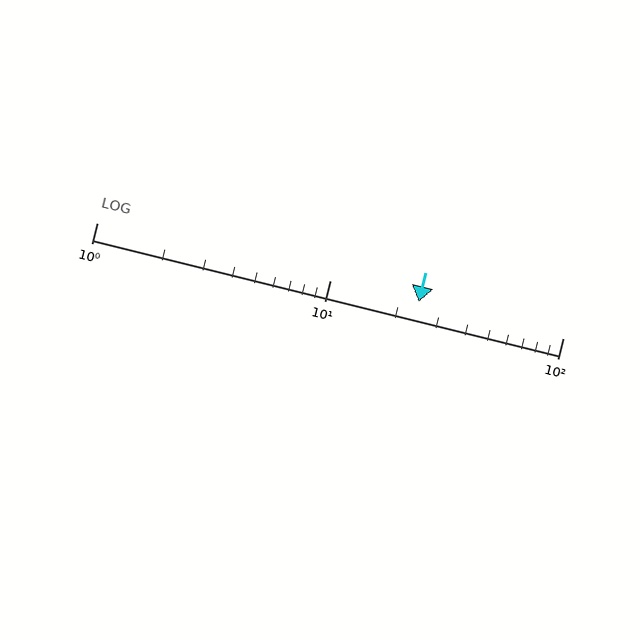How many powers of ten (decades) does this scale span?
The scale spans 2 decades, from 1 to 100.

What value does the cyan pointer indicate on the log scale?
The pointer indicates approximately 24.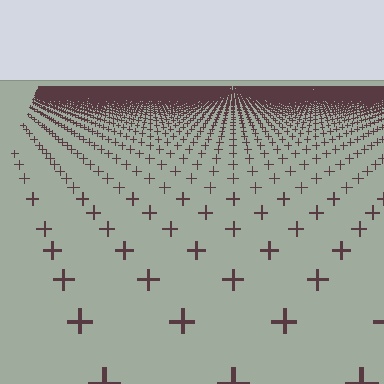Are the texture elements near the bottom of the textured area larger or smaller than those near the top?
Larger. Near the bottom, elements are closer to the viewer and appear at a bigger on-screen size.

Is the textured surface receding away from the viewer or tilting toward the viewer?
The surface is receding away from the viewer. Texture elements get smaller and denser toward the top.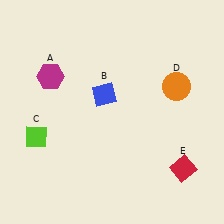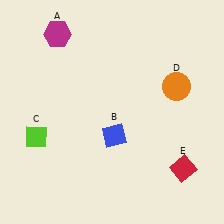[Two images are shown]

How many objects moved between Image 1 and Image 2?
2 objects moved between the two images.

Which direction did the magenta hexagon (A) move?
The magenta hexagon (A) moved up.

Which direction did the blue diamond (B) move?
The blue diamond (B) moved down.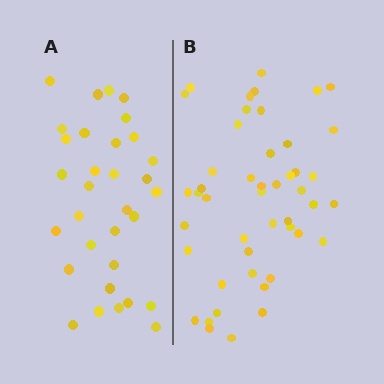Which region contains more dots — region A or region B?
Region B (the right region) has more dots.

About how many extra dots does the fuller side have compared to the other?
Region B has approximately 15 more dots than region A.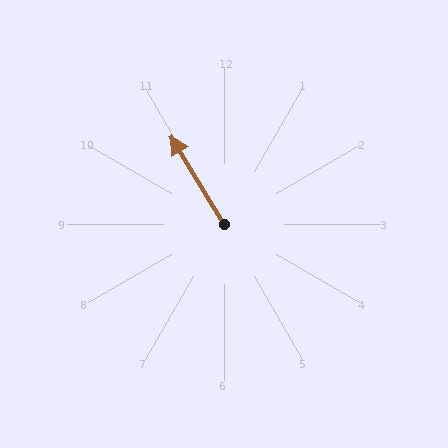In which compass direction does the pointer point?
Northwest.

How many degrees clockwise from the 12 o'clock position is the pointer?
Approximately 329 degrees.